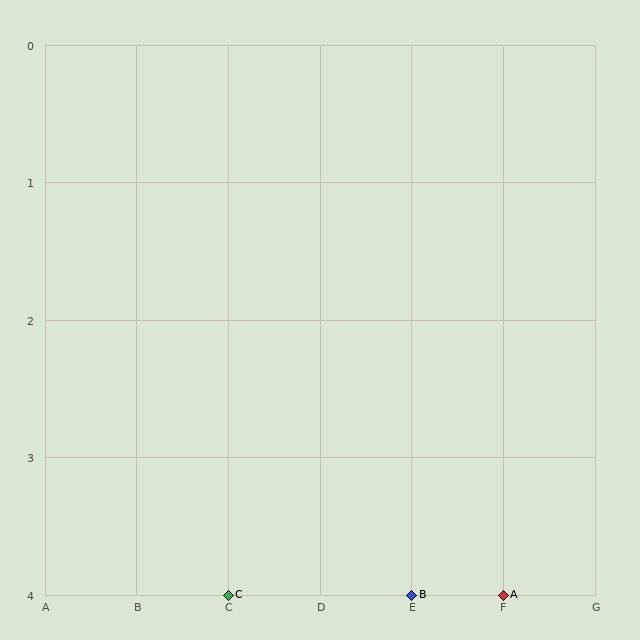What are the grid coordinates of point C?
Point C is at grid coordinates (C, 4).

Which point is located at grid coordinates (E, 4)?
Point B is at (E, 4).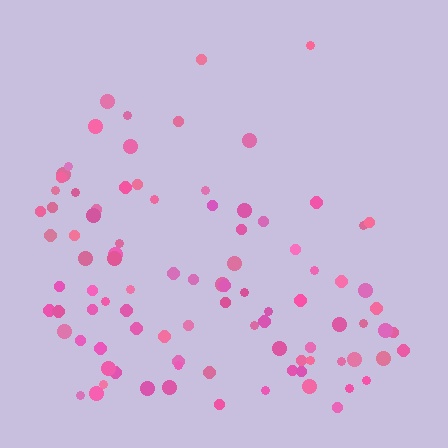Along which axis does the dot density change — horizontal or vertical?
Vertical.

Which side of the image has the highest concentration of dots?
The bottom.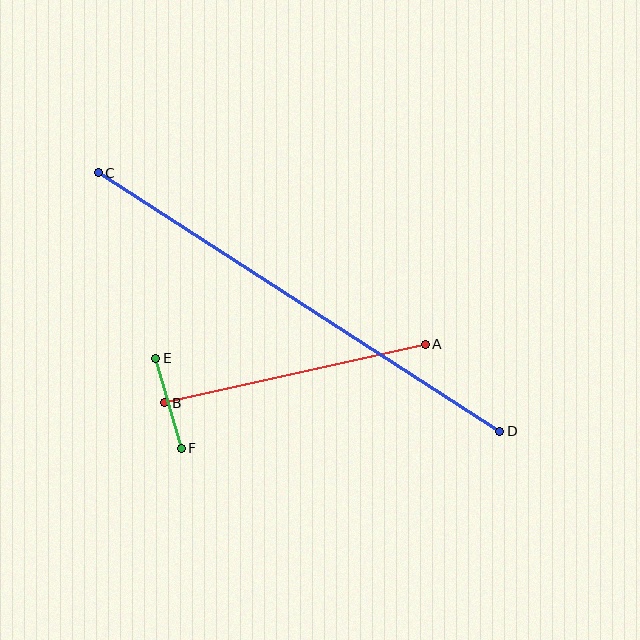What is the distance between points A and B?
The distance is approximately 267 pixels.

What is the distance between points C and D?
The distance is approximately 478 pixels.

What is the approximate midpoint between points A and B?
The midpoint is at approximately (295, 373) pixels.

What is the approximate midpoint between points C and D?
The midpoint is at approximately (299, 302) pixels.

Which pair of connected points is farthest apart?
Points C and D are farthest apart.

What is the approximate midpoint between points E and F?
The midpoint is at approximately (168, 403) pixels.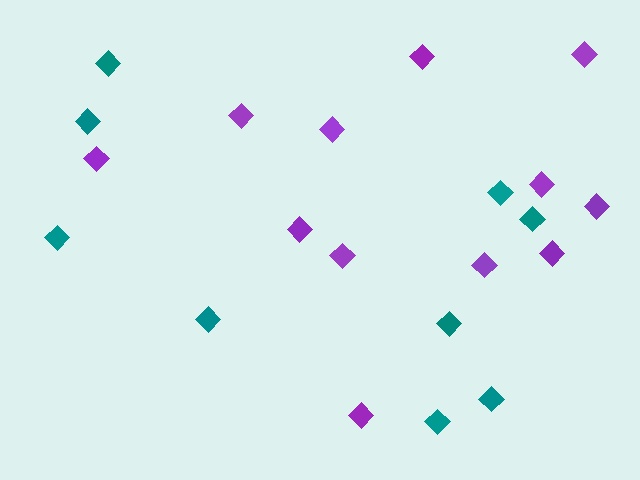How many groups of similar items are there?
There are 2 groups: one group of purple diamonds (12) and one group of teal diamonds (9).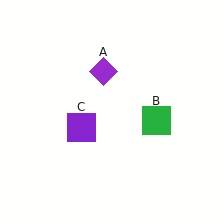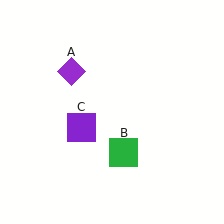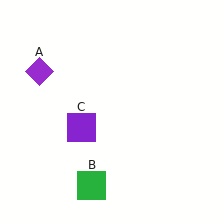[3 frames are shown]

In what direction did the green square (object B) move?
The green square (object B) moved down and to the left.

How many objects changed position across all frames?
2 objects changed position: purple diamond (object A), green square (object B).